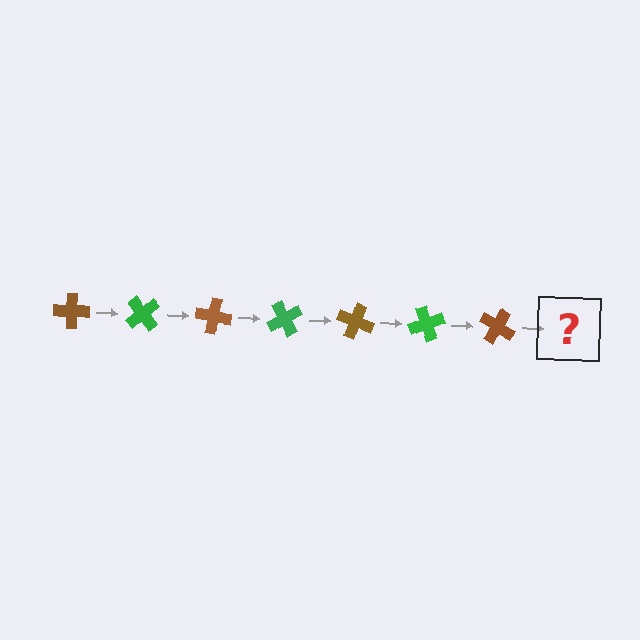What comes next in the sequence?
The next element should be a green cross, rotated 350 degrees from the start.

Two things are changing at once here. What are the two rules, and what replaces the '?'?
The two rules are that it rotates 50 degrees each step and the color cycles through brown and green. The '?' should be a green cross, rotated 350 degrees from the start.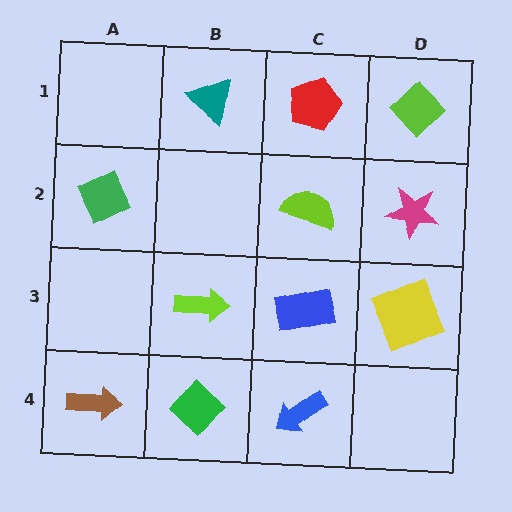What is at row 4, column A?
A brown arrow.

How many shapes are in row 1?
3 shapes.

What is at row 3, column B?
A lime arrow.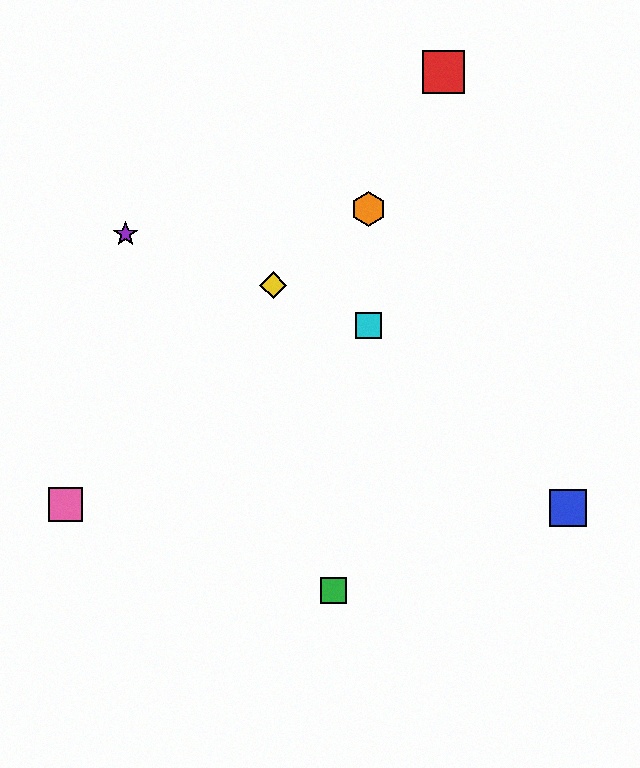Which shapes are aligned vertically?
The orange hexagon, the cyan square are aligned vertically.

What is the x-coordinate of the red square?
The red square is at x≈443.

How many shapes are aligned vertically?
2 shapes (the orange hexagon, the cyan square) are aligned vertically.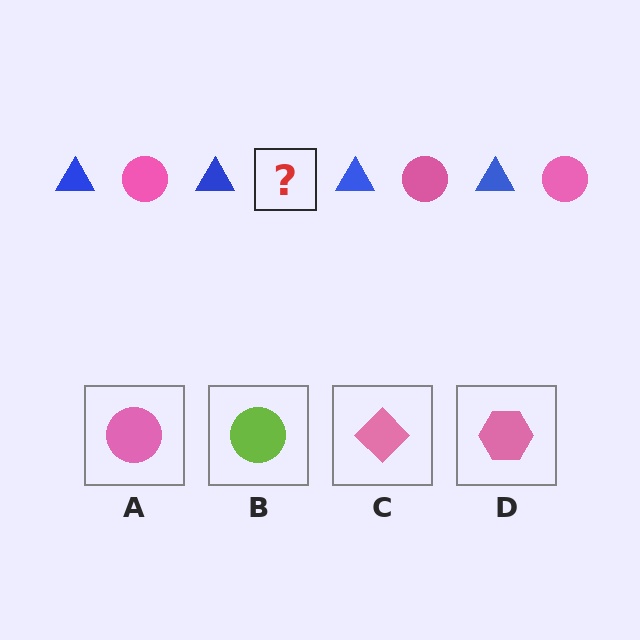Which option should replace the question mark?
Option A.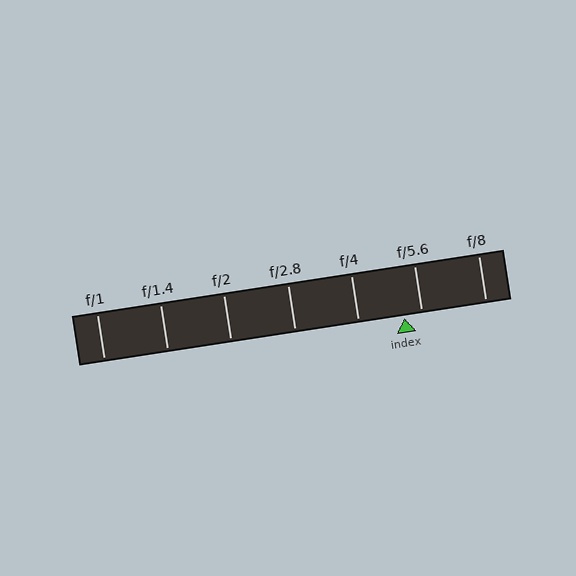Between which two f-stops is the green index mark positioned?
The index mark is between f/4 and f/5.6.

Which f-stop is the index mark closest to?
The index mark is closest to f/5.6.